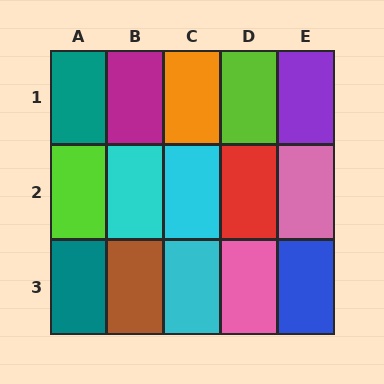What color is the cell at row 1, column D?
Lime.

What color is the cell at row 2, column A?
Lime.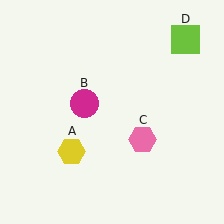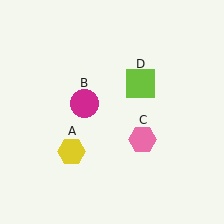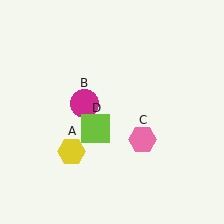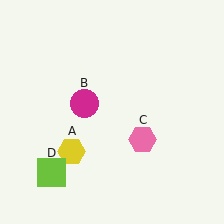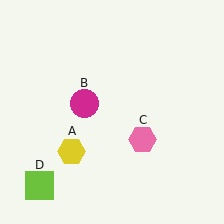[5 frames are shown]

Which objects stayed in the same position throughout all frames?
Yellow hexagon (object A) and magenta circle (object B) and pink hexagon (object C) remained stationary.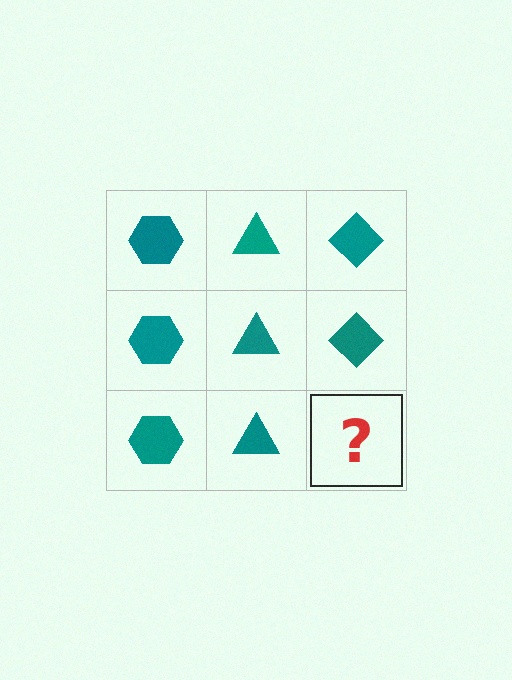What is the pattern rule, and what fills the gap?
The rule is that each column has a consistent shape. The gap should be filled with a teal diamond.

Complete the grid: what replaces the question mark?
The question mark should be replaced with a teal diamond.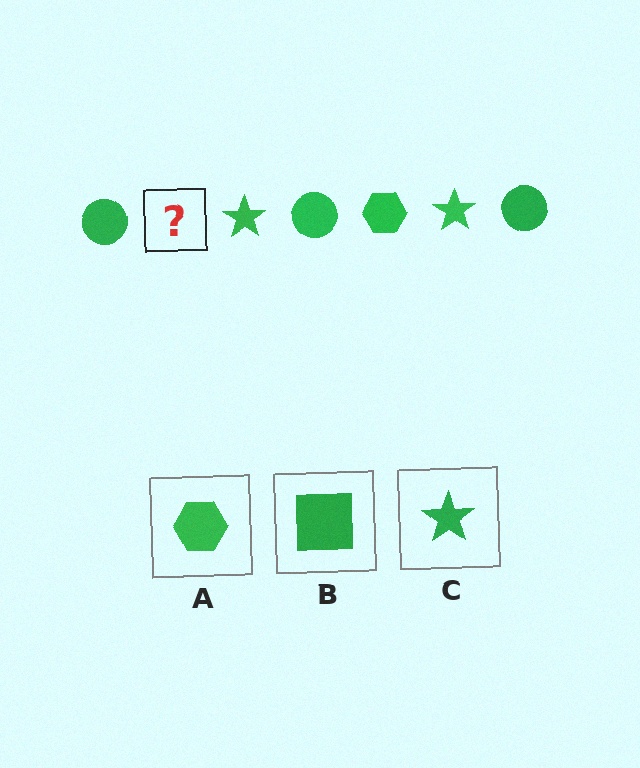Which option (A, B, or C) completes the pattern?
A.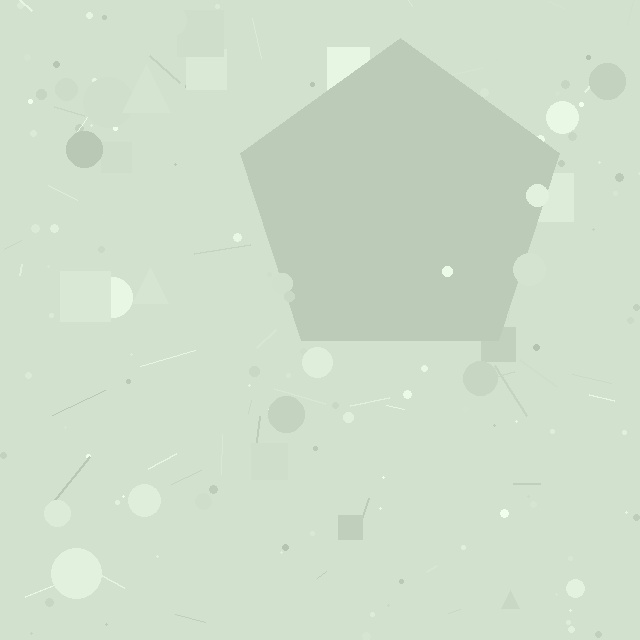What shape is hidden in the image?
A pentagon is hidden in the image.